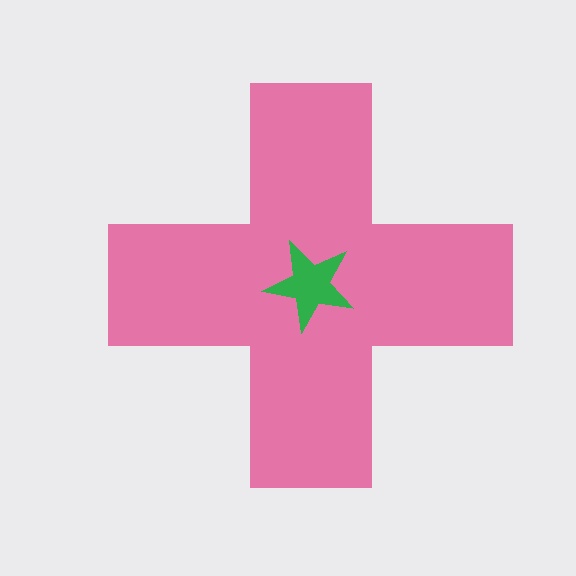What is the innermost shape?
The green star.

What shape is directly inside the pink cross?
The green star.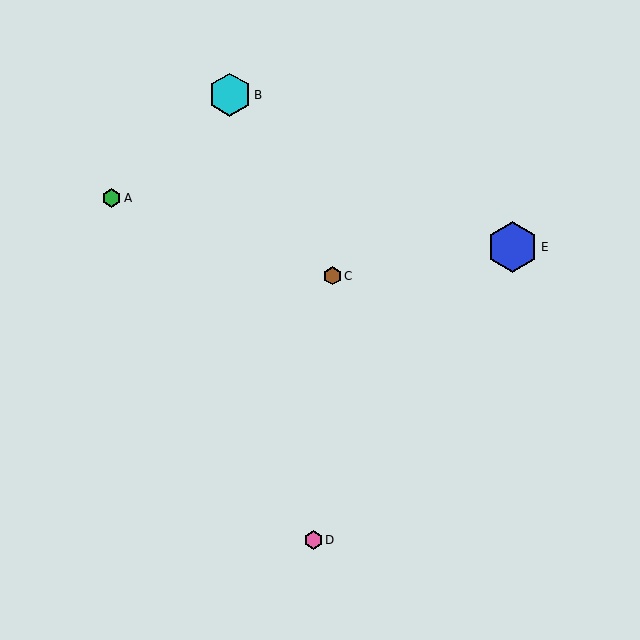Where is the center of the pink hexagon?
The center of the pink hexagon is at (313, 540).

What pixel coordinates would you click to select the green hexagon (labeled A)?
Click at (112, 198) to select the green hexagon A.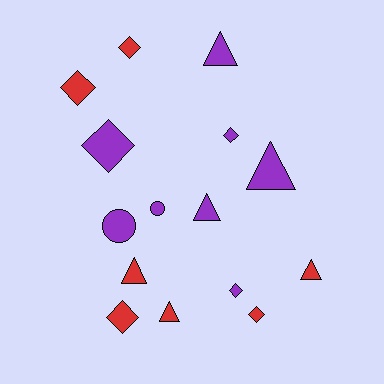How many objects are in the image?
There are 15 objects.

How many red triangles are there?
There are 3 red triangles.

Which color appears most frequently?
Purple, with 8 objects.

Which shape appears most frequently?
Diamond, with 7 objects.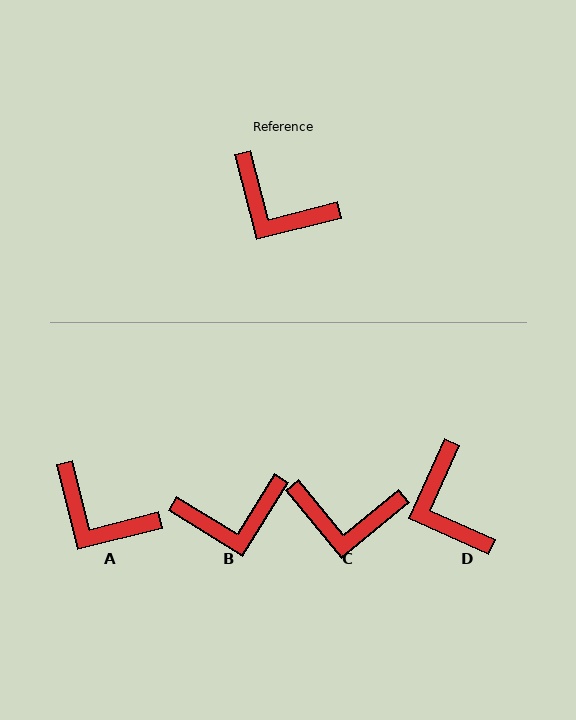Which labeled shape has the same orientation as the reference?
A.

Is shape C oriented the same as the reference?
No, it is off by about 25 degrees.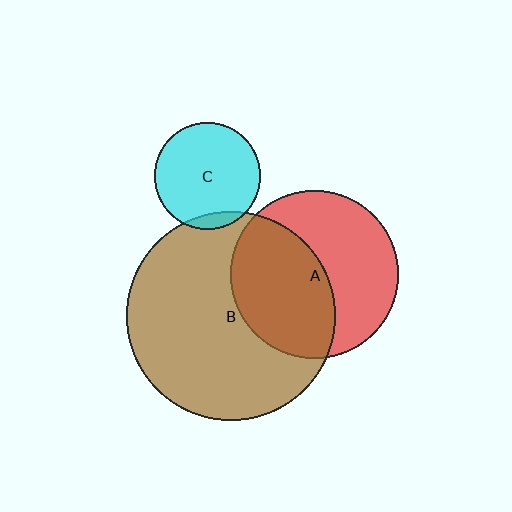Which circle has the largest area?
Circle B (brown).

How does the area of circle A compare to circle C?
Approximately 2.5 times.